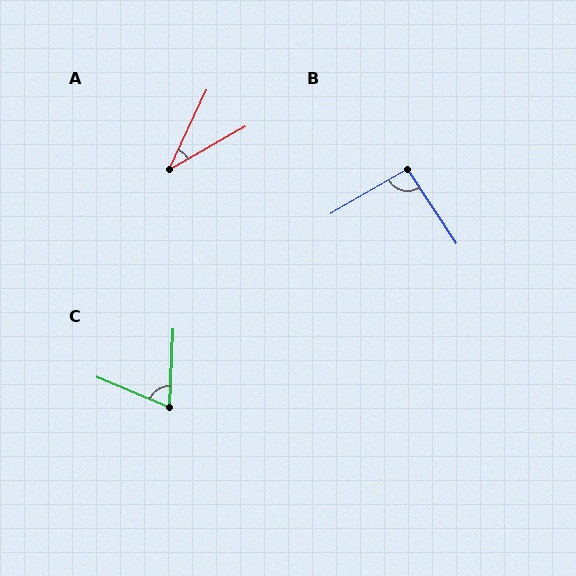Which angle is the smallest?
A, at approximately 35 degrees.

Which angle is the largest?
B, at approximately 94 degrees.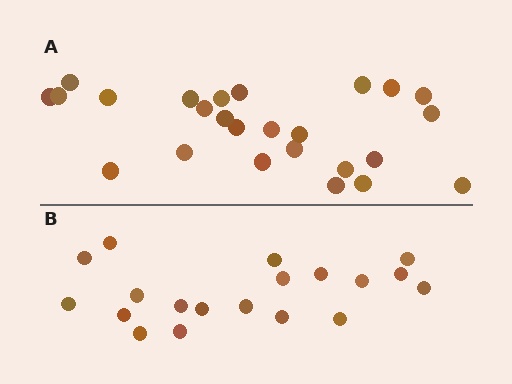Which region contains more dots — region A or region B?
Region A (the top region) has more dots.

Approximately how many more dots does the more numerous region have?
Region A has about 6 more dots than region B.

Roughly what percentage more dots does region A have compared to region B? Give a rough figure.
About 30% more.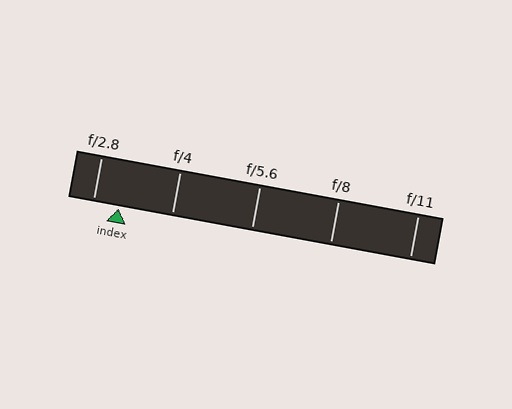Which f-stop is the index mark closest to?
The index mark is closest to f/2.8.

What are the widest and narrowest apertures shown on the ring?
The widest aperture shown is f/2.8 and the narrowest is f/11.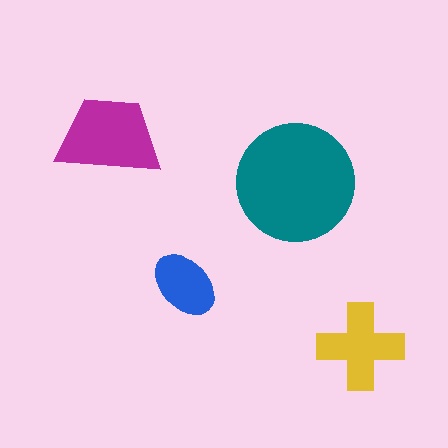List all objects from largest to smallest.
The teal circle, the magenta trapezoid, the yellow cross, the blue ellipse.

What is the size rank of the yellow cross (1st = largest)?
3rd.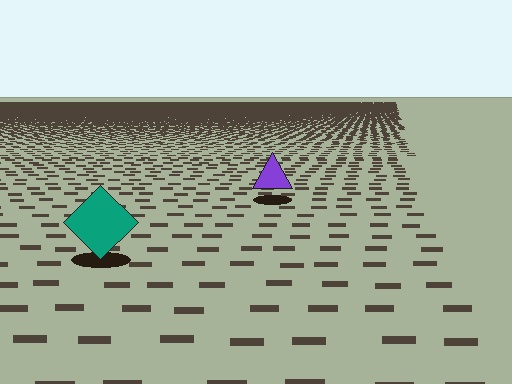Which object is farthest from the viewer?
The purple triangle is farthest from the viewer. It appears smaller and the ground texture around it is denser.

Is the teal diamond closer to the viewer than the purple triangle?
Yes. The teal diamond is closer — you can tell from the texture gradient: the ground texture is coarser near it.